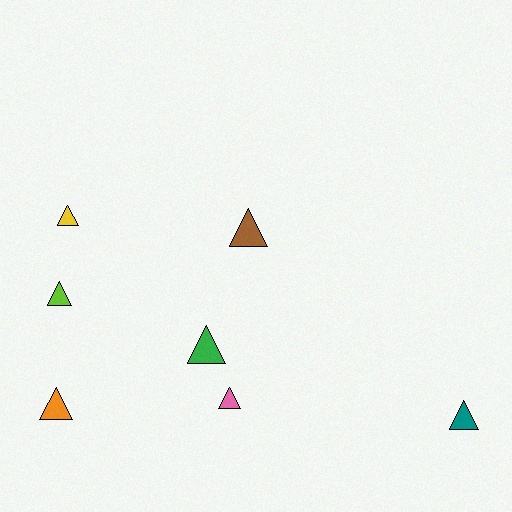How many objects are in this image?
There are 7 objects.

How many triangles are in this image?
There are 7 triangles.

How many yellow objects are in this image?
There is 1 yellow object.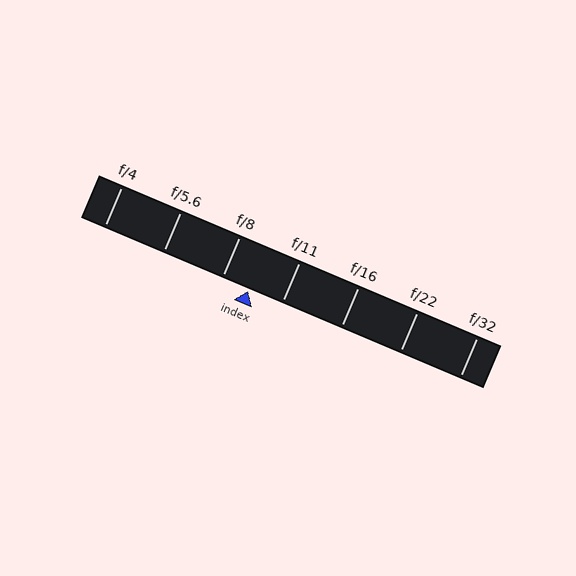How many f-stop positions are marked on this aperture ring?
There are 7 f-stop positions marked.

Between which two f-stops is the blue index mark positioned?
The index mark is between f/8 and f/11.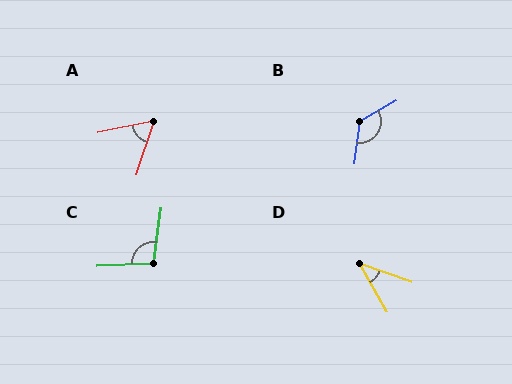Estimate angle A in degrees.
Approximately 61 degrees.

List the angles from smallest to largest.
D (40°), A (61°), C (100°), B (127°).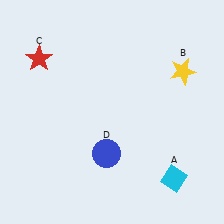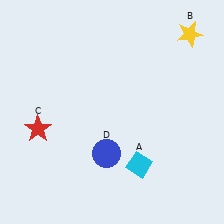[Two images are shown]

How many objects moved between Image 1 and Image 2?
3 objects moved between the two images.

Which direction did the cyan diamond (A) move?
The cyan diamond (A) moved left.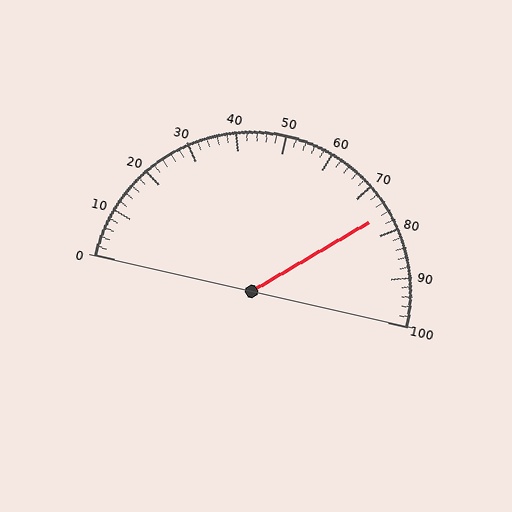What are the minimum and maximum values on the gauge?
The gauge ranges from 0 to 100.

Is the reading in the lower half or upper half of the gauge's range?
The reading is in the upper half of the range (0 to 100).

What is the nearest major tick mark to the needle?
The nearest major tick mark is 80.